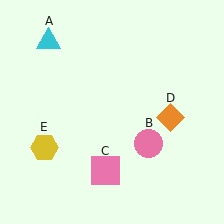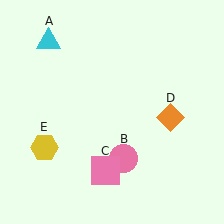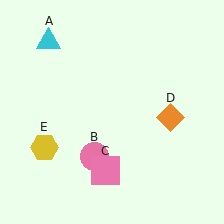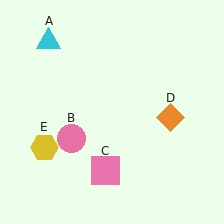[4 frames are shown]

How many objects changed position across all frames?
1 object changed position: pink circle (object B).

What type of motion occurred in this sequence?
The pink circle (object B) rotated clockwise around the center of the scene.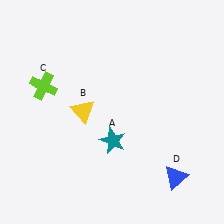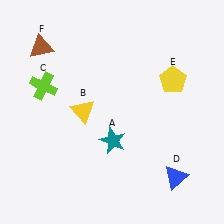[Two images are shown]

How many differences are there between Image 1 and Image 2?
There are 2 differences between the two images.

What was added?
A yellow pentagon (E), a brown triangle (F) were added in Image 2.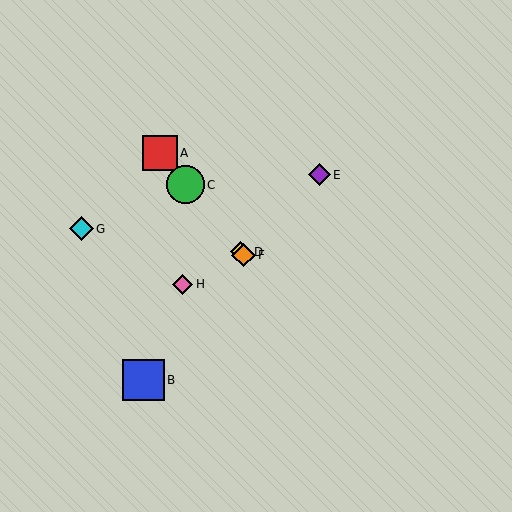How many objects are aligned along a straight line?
4 objects (A, C, D, F) are aligned along a straight line.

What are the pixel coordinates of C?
Object C is at (185, 185).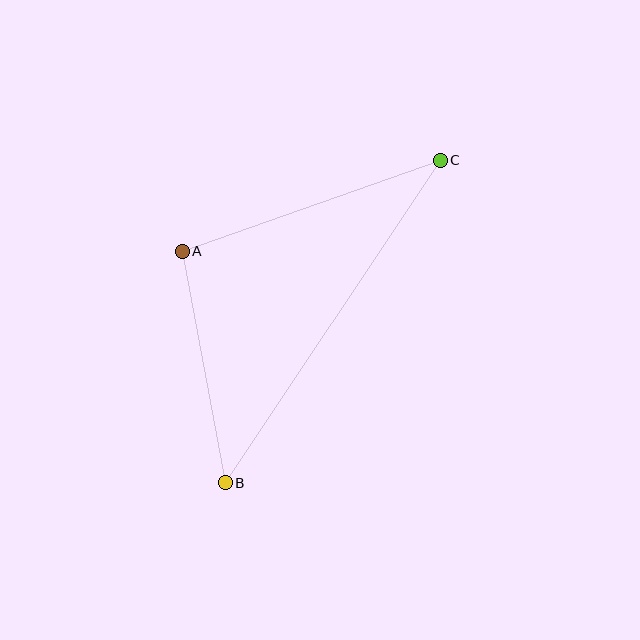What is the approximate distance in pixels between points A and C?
The distance between A and C is approximately 273 pixels.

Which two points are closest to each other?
Points A and B are closest to each other.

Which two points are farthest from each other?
Points B and C are farthest from each other.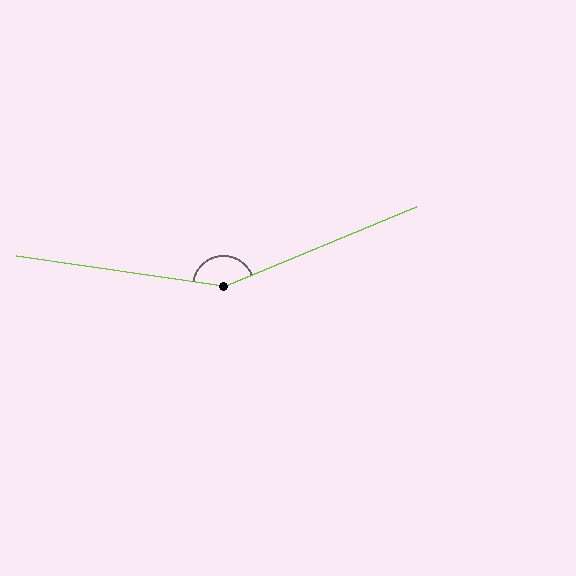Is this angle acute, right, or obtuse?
It is obtuse.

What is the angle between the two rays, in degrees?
Approximately 149 degrees.